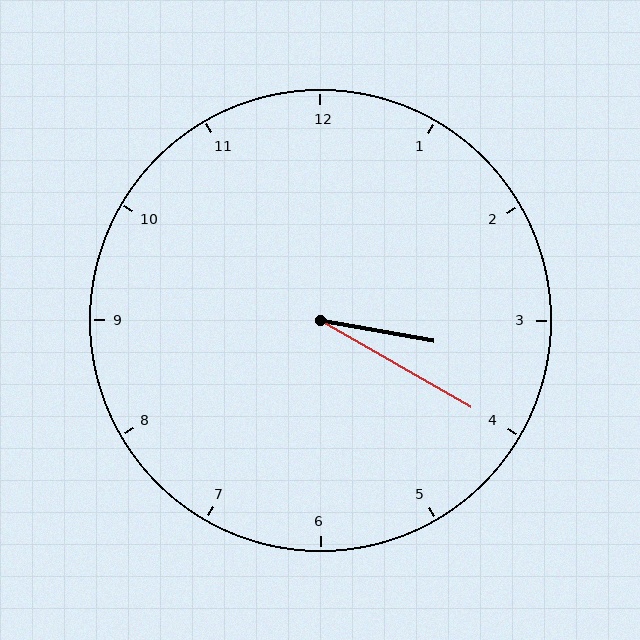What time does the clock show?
3:20.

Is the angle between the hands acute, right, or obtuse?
It is acute.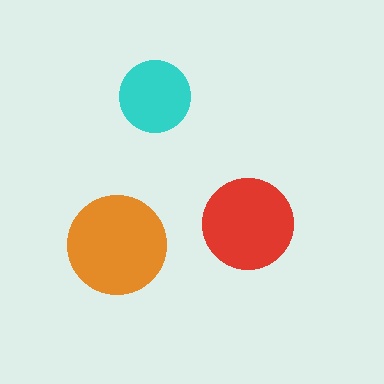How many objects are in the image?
There are 3 objects in the image.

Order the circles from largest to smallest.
the orange one, the red one, the cyan one.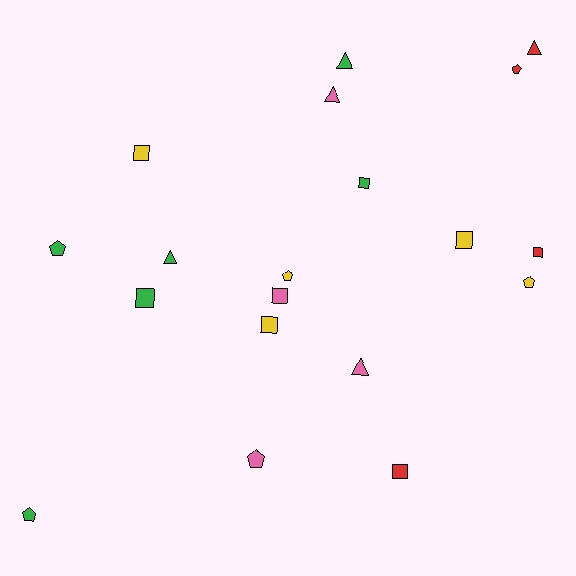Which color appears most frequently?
Green, with 6 objects.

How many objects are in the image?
There are 19 objects.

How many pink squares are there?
There is 1 pink square.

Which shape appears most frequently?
Square, with 8 objects.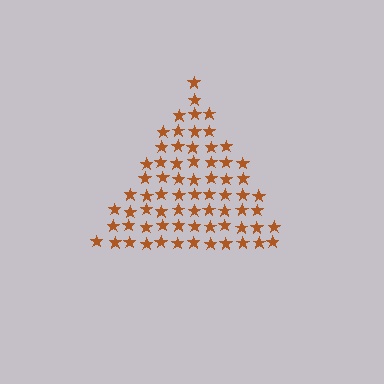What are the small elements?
The small elements are stars.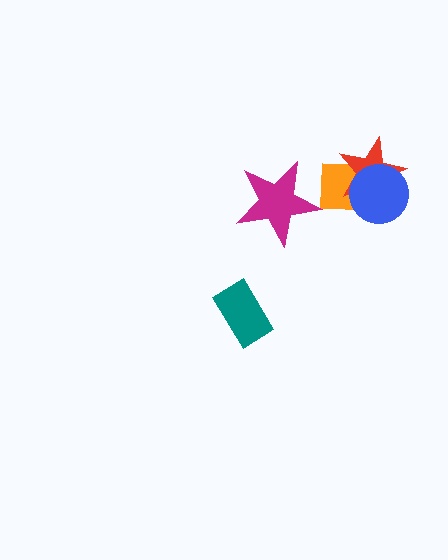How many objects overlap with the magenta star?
0 objects overlap with the magenta star.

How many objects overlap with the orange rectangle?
2 objects overlap with the orange rectangle.